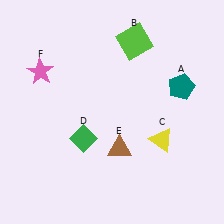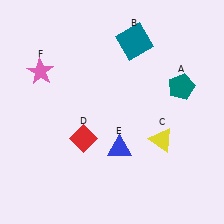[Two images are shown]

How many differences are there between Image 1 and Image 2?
There are 3 differences between the two images.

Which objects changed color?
B changed from lime to teal. D changed from green to red. E changed from brown to blue.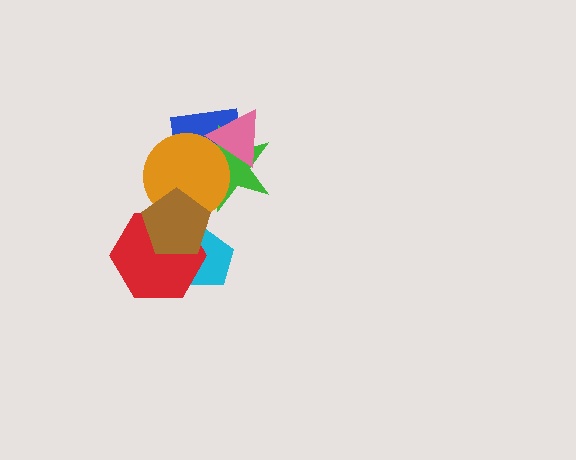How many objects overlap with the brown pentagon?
3 objects overlap with the brown pentagon.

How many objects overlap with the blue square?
3 objects overlap with the blue square.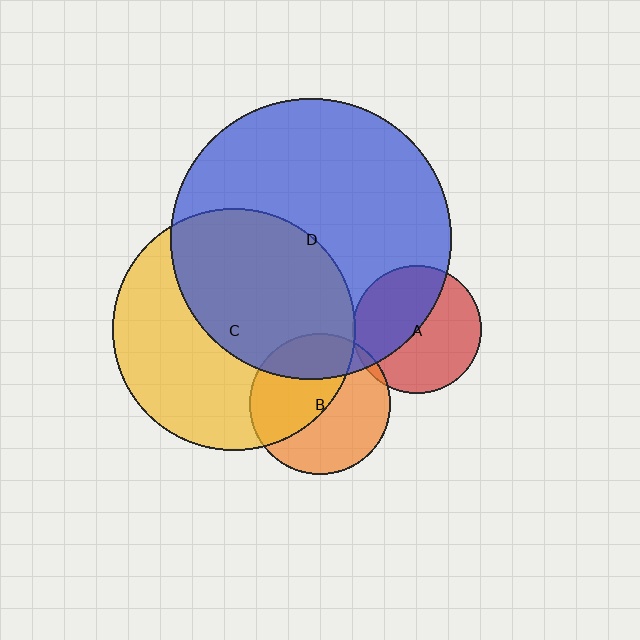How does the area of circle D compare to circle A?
Approximately 4.8 times.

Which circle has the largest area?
Circle D (blue).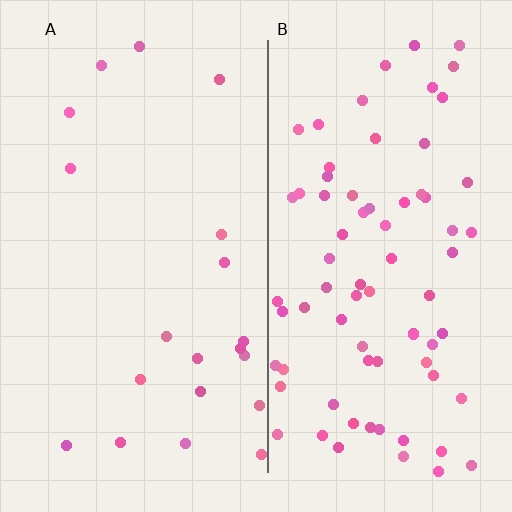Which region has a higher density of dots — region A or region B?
B (the right).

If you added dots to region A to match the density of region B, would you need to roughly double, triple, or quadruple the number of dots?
Approximately quadruple.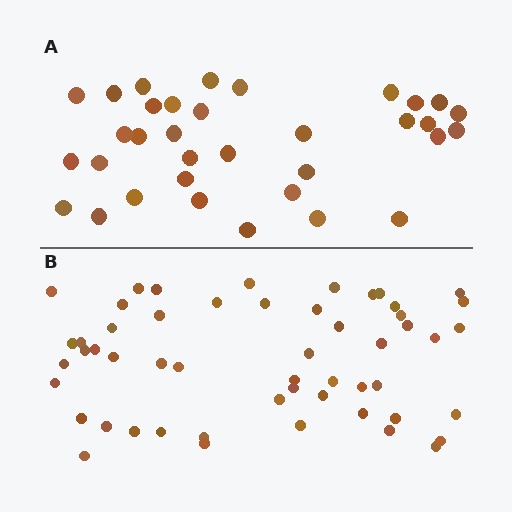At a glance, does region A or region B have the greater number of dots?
Region B (the bottom region) has more dots.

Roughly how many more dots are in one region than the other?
Region B has approximately 20 more dots than region A.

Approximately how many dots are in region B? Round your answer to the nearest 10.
About 50 dots. (The exact count is 53, which rounds to 50.)